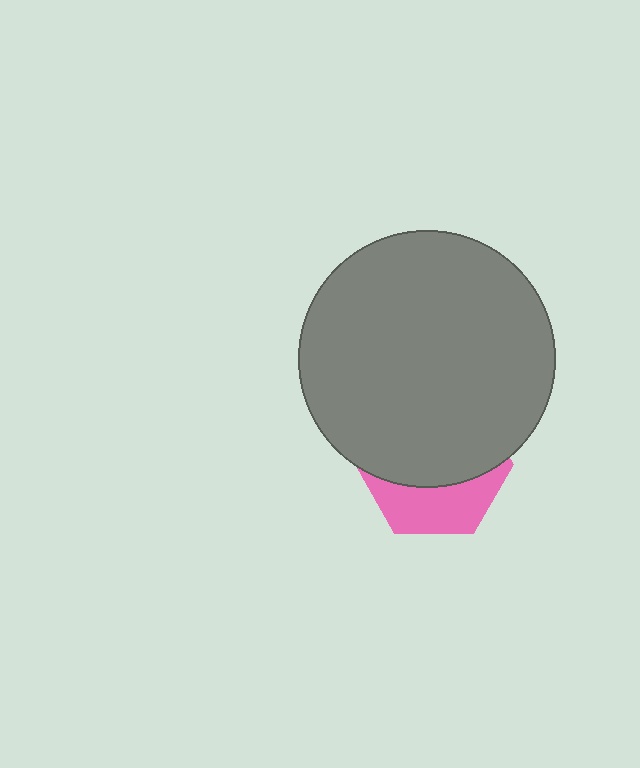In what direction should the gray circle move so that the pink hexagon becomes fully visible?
The gray circle should move up. That is the shortest direction to clear the overlap and leave the pink hexagon fully visible.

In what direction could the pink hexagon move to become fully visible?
The pink hexagon could move down. That would shift it out from behind the gray circle entirely.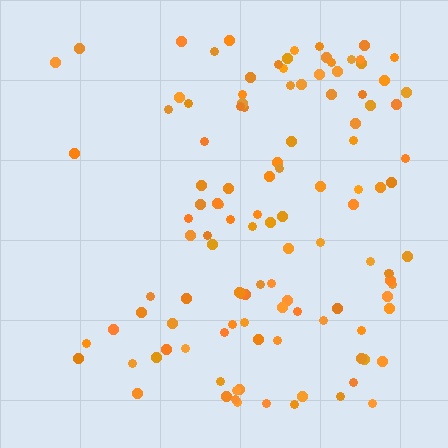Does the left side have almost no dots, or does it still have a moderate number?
Still a moderate number, just noticeably fewer than the right.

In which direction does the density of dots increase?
From left to right, with the right side densest.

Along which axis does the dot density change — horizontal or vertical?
Horizontal.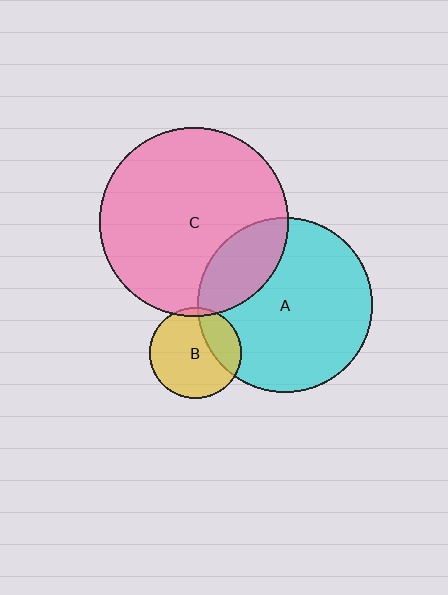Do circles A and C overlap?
Yes.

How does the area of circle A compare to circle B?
Approximately 3.7 times.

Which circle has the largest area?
Circle C (pink).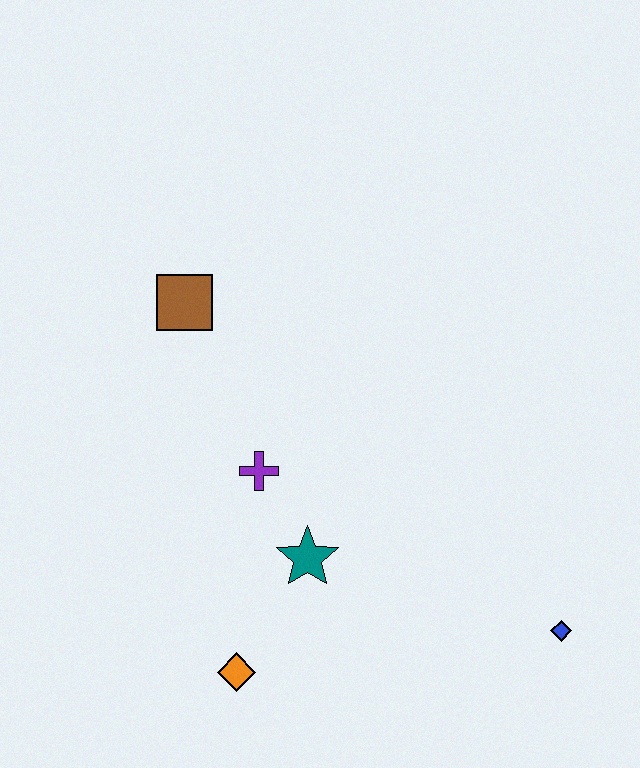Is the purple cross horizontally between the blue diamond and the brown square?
Yes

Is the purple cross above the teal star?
Yes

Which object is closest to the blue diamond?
The teal star is closest to the blue diamond.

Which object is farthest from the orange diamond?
The brown square is farthest from the orange diamond.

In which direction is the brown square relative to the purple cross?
The brown square is above the purple cross.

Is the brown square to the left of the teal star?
Yes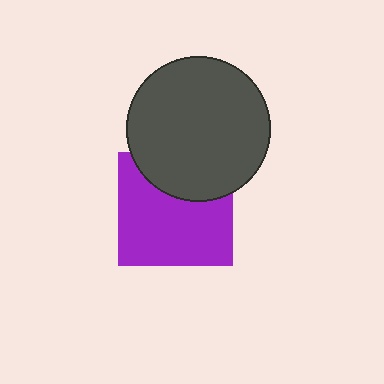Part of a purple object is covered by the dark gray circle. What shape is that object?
It is a square.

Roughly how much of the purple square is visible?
Most of it is visible (roughly 68%).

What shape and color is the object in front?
The object in front is a dark gray circle.